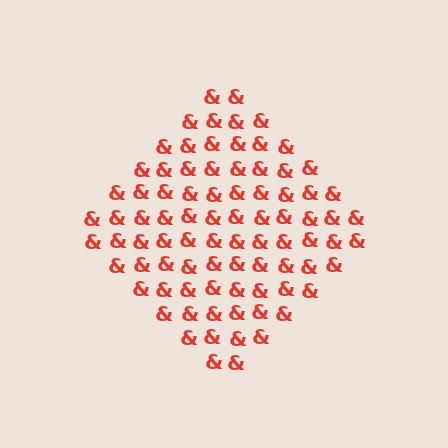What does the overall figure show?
The overall figure shows a diamond.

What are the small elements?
The small elements are ampersands.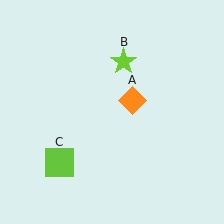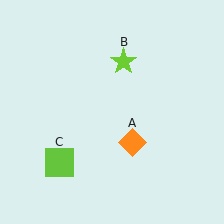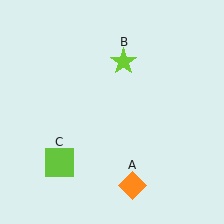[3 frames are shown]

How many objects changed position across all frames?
1 object changed position: orange diamond (object A).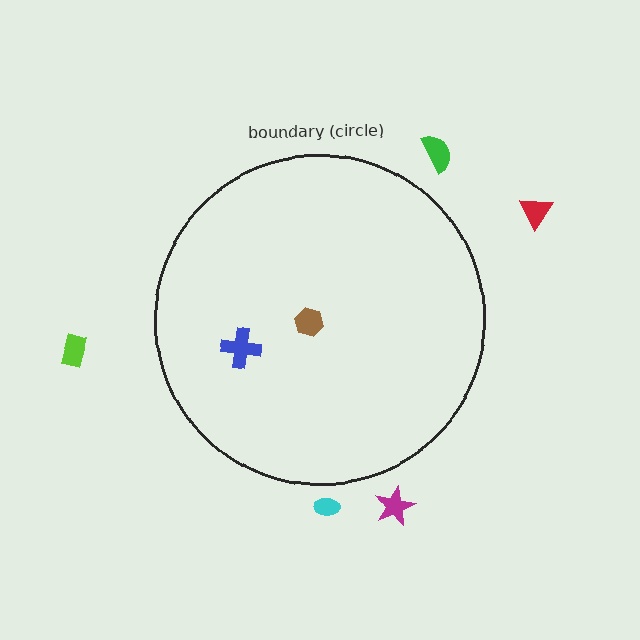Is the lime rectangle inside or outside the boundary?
Outside.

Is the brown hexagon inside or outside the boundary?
Inside.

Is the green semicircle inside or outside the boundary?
Outside.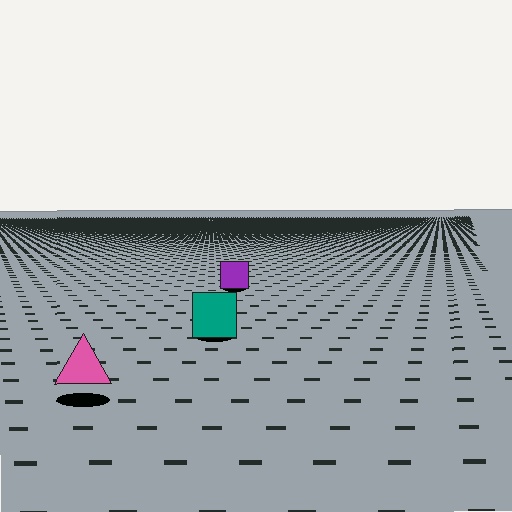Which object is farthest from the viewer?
The purple square is farthest from the viewer. It appears smaller and the ground texture around it is denser.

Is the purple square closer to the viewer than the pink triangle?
No. The pink triangle is closer — you can tell from the texture gradient: the ground texture is coarser near it.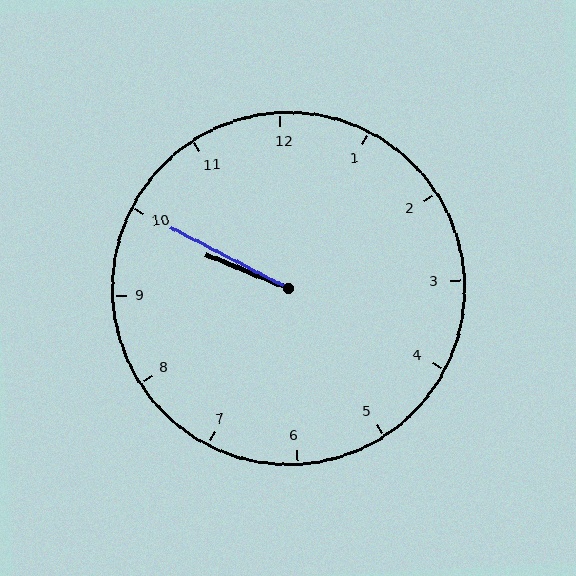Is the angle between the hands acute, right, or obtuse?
It is acute.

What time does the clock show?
9:50.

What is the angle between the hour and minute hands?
Approximately 5 degrees.